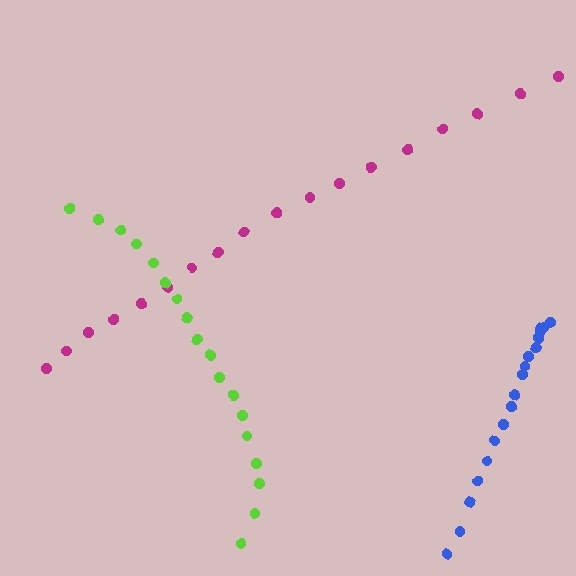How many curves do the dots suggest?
There are 3 distinct paths.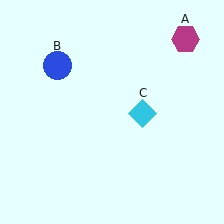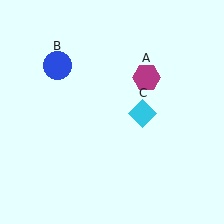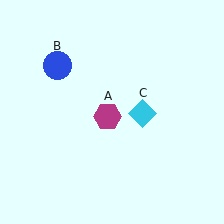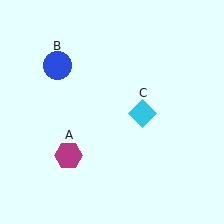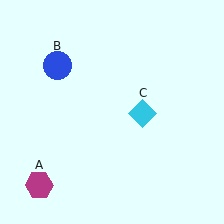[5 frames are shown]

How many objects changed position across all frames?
1 object changed position: magenta hexagon (object A).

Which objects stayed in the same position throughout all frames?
Blue circle (object B) and cyan diamond (object C) remained stationary.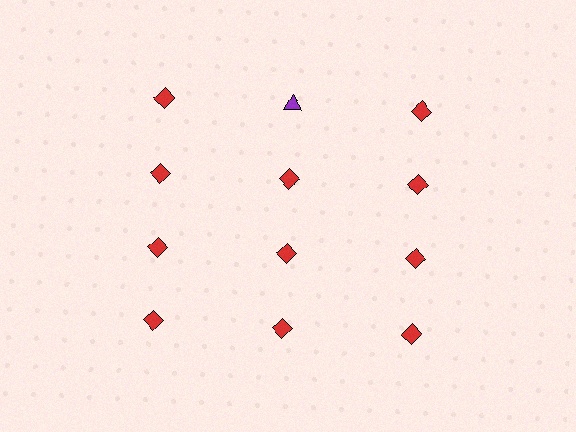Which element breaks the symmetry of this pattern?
The purple triangle in the top row, second from left column breaks the symmetry. All other shapes are red diamonds.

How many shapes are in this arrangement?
There are 12 shapes arranged in a grid pattern.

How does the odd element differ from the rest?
It differs in both color (purple instead of red) and shape (triangle instead of diamond).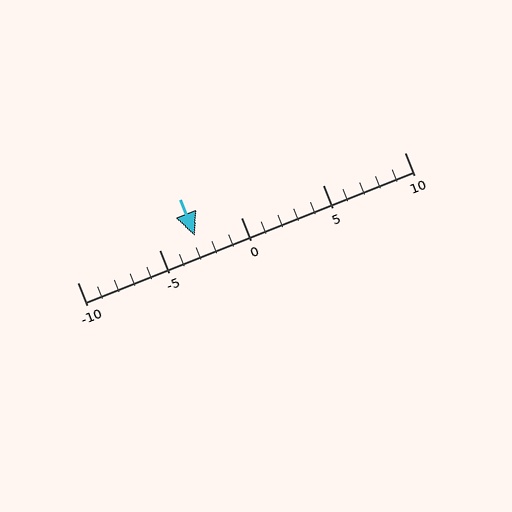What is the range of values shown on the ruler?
The ruler shows values from -10 to 10.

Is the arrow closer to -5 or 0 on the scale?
The arrow is closer to -5.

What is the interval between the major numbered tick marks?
The major tick marks are spaced 5 units apart.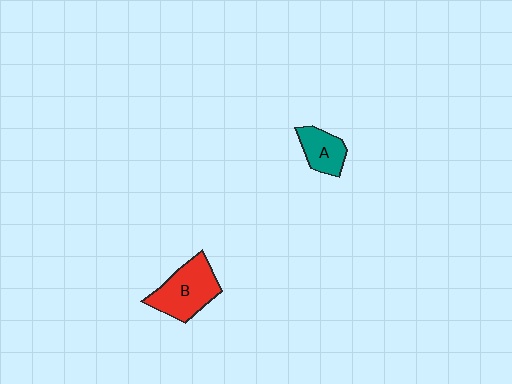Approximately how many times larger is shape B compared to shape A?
Approximately 1.7 times.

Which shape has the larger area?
Shape B (red).